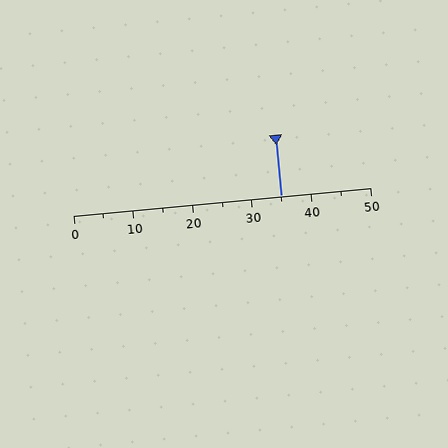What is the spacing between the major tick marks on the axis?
The major ticks are spaced 10 apart.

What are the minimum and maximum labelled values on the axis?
The axis runs from 0 to 50.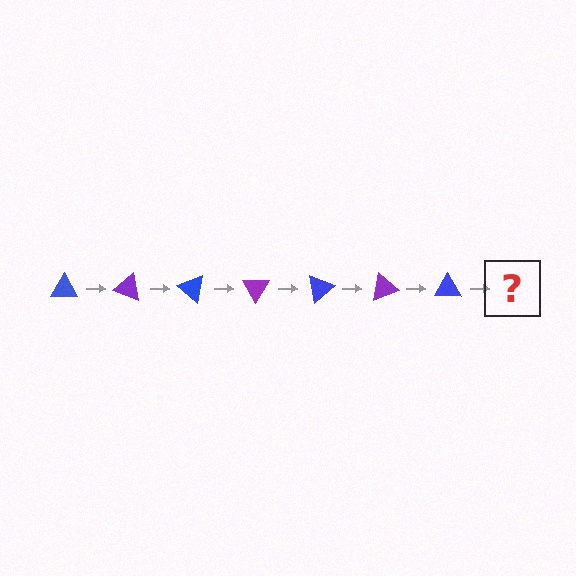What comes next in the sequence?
The next element should be a purple triangle, rotated 140 degrees from the start.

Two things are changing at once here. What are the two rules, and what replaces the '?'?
The two rules are that it rotates 20 degrees each step and the color cycles through blue and purple. The '?' should be a purple triangle, rotated 140 degrees from the start.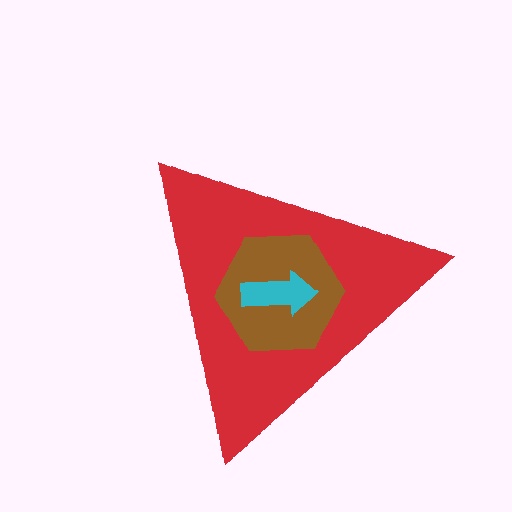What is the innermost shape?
The cyan arrow.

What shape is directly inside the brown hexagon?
The cyan arrow.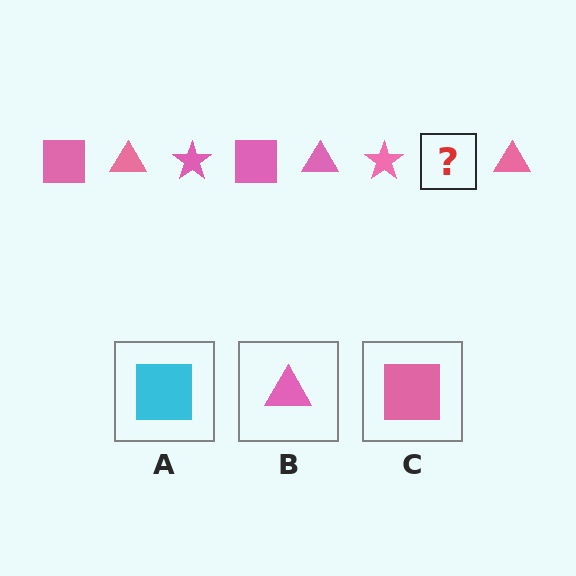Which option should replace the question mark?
Option C.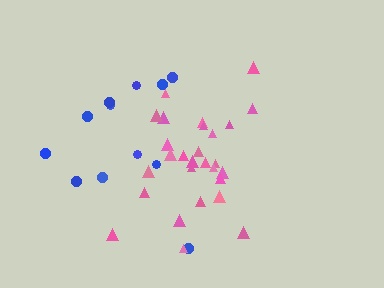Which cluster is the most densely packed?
Pink.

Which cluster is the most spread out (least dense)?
Blue.